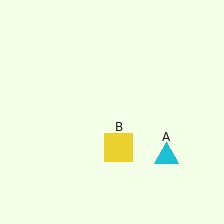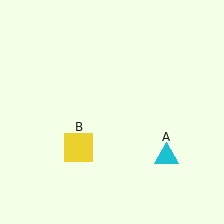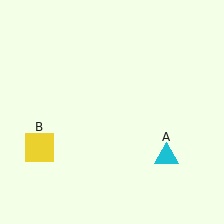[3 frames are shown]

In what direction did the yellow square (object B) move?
The yellow square (object B) moved left.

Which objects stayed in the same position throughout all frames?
Cyan triangle (object A) remained stationary.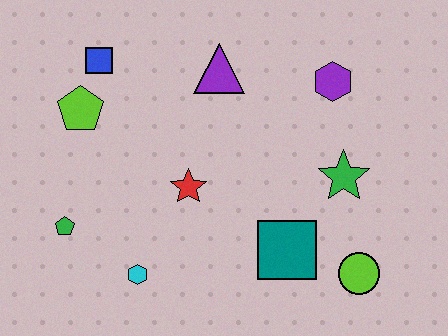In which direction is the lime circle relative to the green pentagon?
The lime circle is to the right of the green pentagon.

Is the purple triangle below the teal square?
No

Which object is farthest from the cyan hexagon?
The purple hexagon is farthest from the cyan hexagon.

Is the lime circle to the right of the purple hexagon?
Yes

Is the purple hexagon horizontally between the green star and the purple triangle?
Yes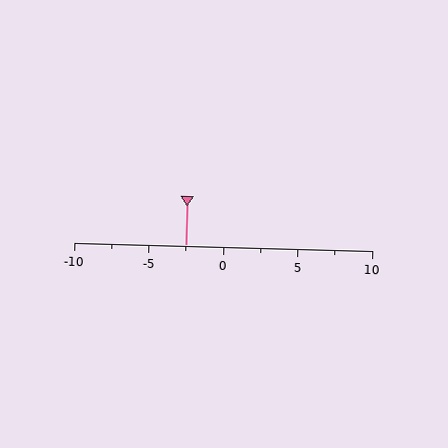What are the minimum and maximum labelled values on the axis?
The axis runs from -10 to 10.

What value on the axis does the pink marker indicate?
The marker indicates approximately -2.5.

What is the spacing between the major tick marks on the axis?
The major ticks are spaced 5 apart.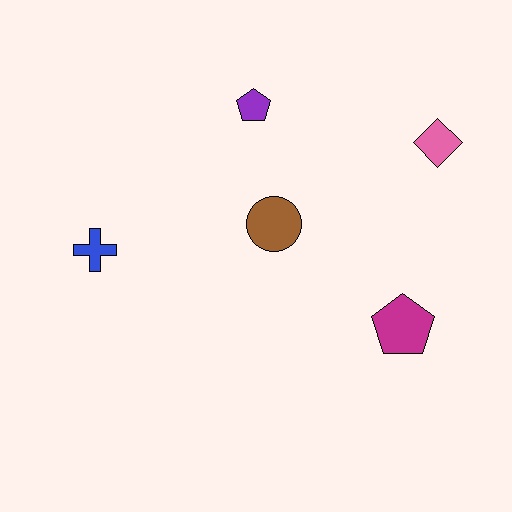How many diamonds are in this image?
There is 1 diamond.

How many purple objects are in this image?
There is 1 purple object.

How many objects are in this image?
There are 5 objects.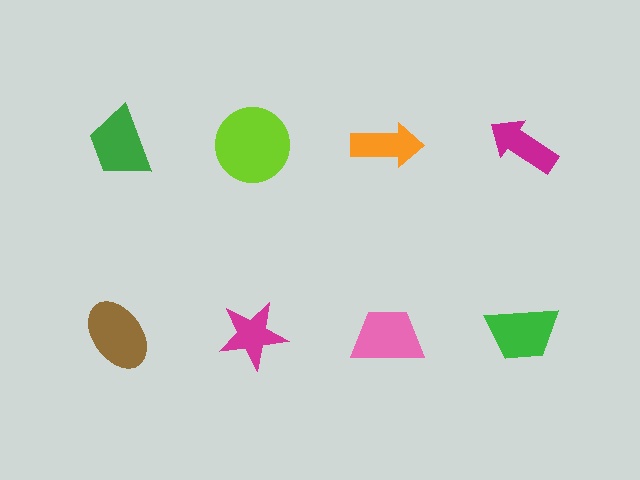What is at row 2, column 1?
A brown ellipse.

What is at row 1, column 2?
A lime circle.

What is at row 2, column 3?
A pink trapezoid.